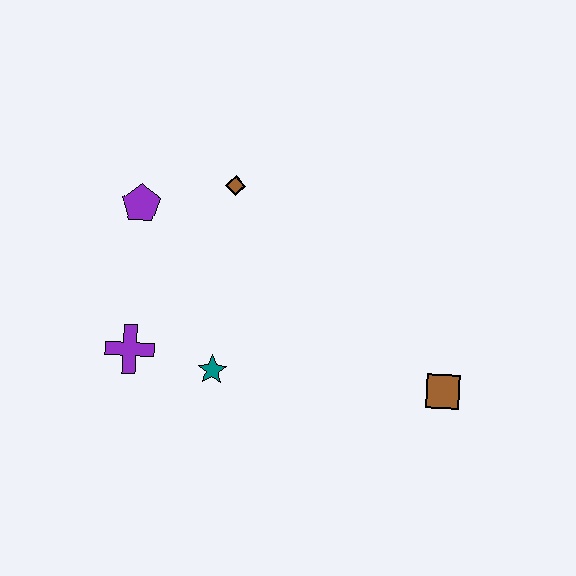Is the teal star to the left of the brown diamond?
Yes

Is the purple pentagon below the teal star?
No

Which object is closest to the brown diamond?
The purple pentagon is closest to the brown diamond.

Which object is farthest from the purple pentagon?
The brown square is farthest from the purple pentagon.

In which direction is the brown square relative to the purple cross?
The brown square is to the right of the purple cross.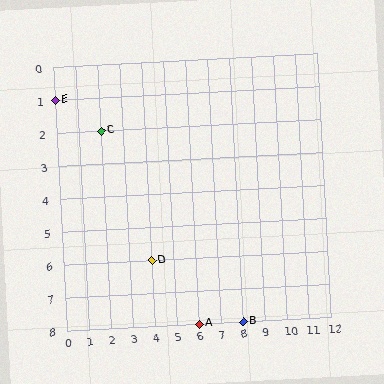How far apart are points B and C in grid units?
Points B and C are 6 columns and 6 rows apart (about 8.5 grid units diagonally).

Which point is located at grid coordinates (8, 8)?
Point B is at (8, 8).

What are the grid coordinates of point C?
Point C is at grid coordinates (2, 2).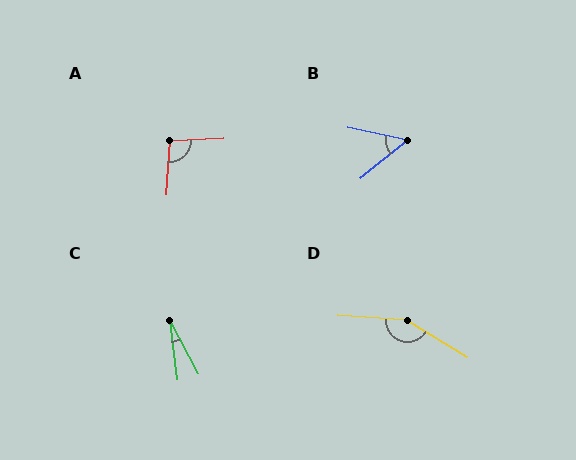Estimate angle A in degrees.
Approximately 96 degrees.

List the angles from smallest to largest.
C (21°), B (51°), A (96°), D (152°).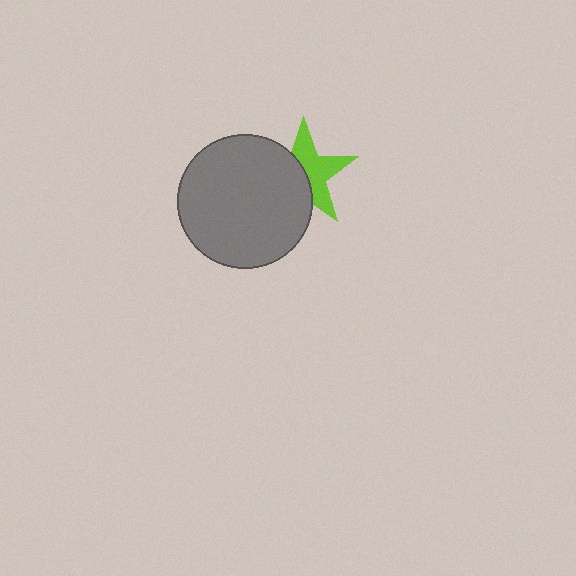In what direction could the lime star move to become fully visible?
The lime star could move right. That would shift it out from behind the gray circle entirely.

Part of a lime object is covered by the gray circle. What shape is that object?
It is a star.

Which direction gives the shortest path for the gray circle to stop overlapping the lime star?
Moving left gives the shortest separation.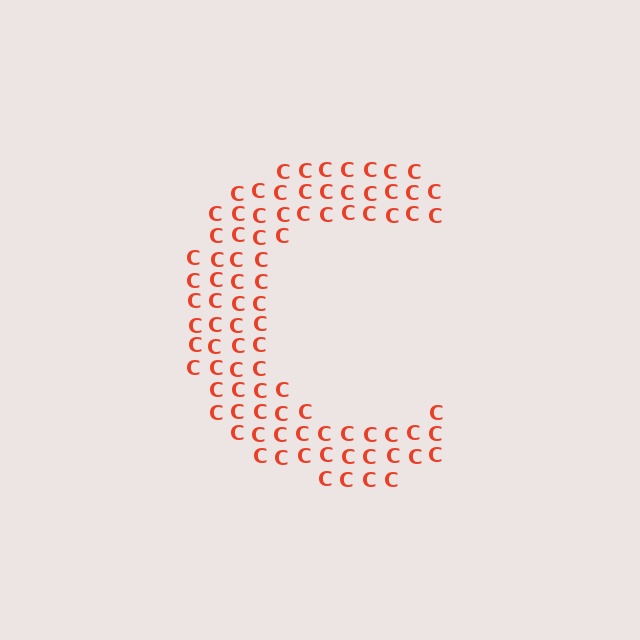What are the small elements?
The small elements are letter C's.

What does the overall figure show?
The overall figure shows the letter C.